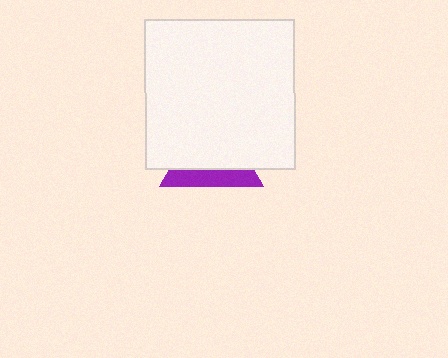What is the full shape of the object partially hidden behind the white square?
The partially hidden object is a purple triangle.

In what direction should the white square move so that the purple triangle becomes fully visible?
The white square should move up. That is the shortest direction to clear the overlap and leave the purple triangle fully visible.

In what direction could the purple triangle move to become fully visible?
The purple triangle could move down. That would shift it out from behind the white square entirely.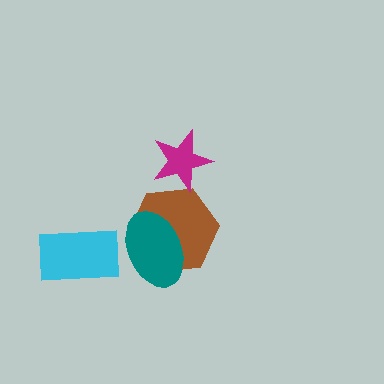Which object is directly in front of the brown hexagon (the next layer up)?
The magenta star is directly in front of the brown hexagon.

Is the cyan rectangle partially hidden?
No, no other shape covers it.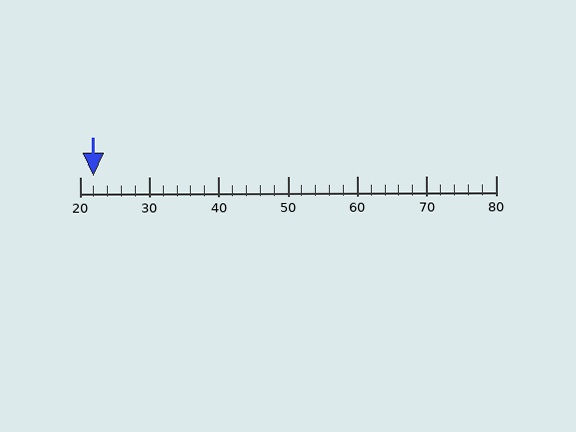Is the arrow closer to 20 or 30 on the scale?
The arrow is closer to 20.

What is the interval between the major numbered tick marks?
The major tick marks are spaced 10 units apart.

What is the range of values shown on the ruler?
The ruler shows values from 20 to 80.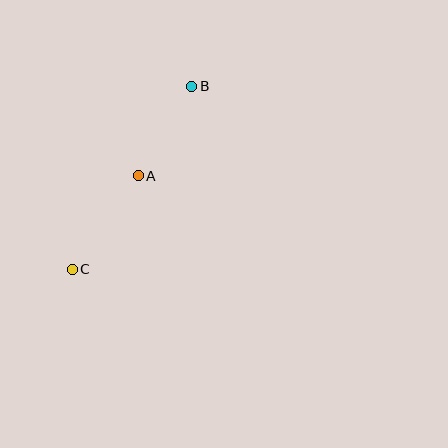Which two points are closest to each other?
Points A and B are closest to each other.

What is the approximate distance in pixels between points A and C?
The distance between A and C is approximately 115 pixels.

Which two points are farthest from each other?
Points B and C are farthest from each other.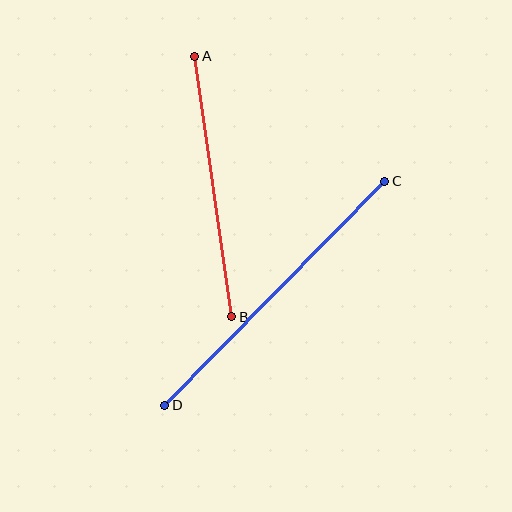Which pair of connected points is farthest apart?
Points C and D are farthest apart.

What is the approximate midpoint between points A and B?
The midpoint is at approximately (213, 186) pixels.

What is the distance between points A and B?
The distance is approximately 263 pixels.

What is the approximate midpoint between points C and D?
The midpoint is at approximately (275, 293) pixels.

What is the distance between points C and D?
The distance is approximately 314 pixels.